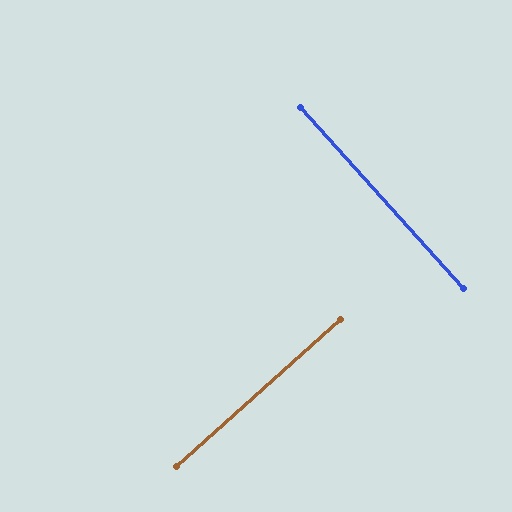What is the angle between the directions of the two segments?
Approximately 90 degrees.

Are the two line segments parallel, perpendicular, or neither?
Perpendicular — they meet at approximately 90°.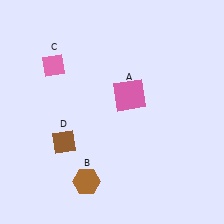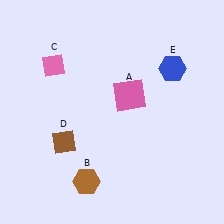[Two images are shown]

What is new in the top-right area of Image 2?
A blue hexagon (E) was added in the top-right area of Image 2.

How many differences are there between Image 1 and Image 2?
There is 1 difference between the two images.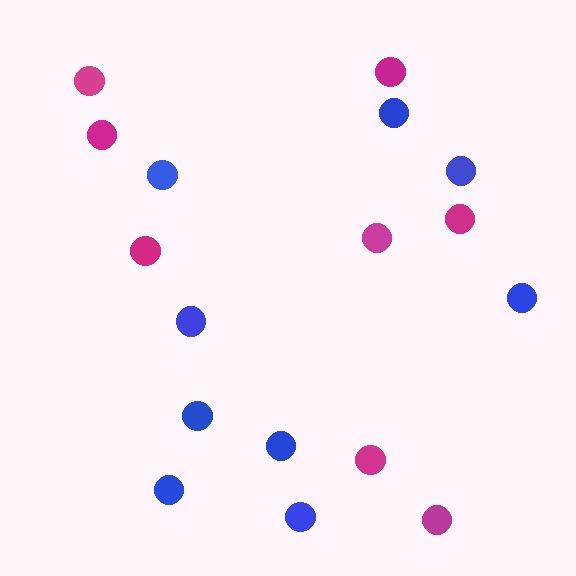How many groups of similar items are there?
There are 2 groups: one group of magenta circles (8) and one group of blue circles (9).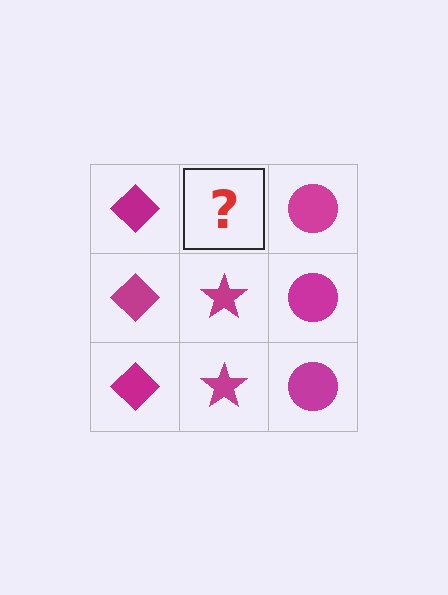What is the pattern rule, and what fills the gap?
The rule is that each column has a consistent shape. The gap should be filled with a magenta star.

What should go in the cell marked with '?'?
The missing cell should contain a magenta star.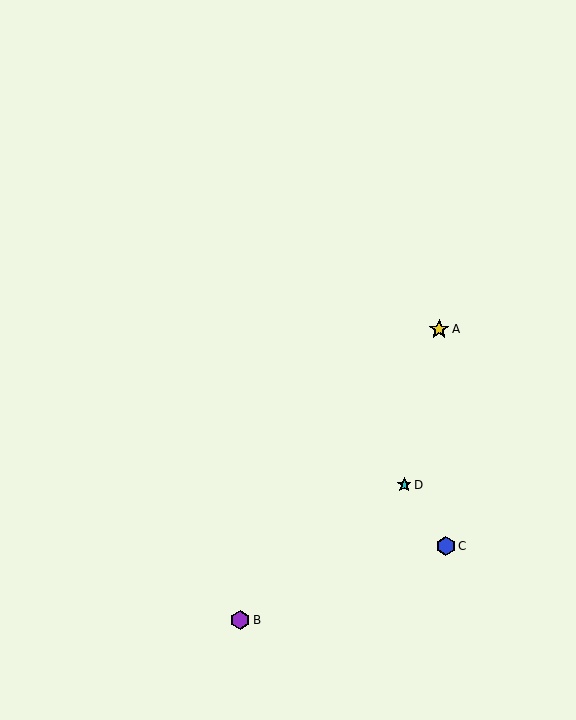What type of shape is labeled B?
Shape B is a purple hexagon.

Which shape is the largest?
The yellow star (labeled A) is the largest.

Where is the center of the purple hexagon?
The center of the purple hexagon is at (240, 620).